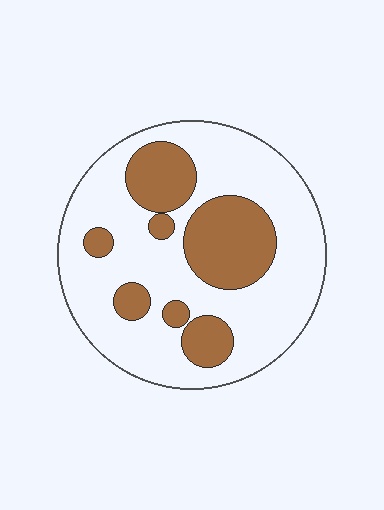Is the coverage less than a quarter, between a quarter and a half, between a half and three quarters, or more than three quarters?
Between a quarter and a half.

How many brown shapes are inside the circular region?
7.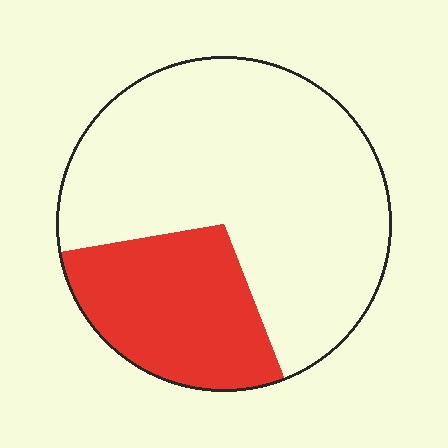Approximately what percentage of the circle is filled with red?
Approximately 30%.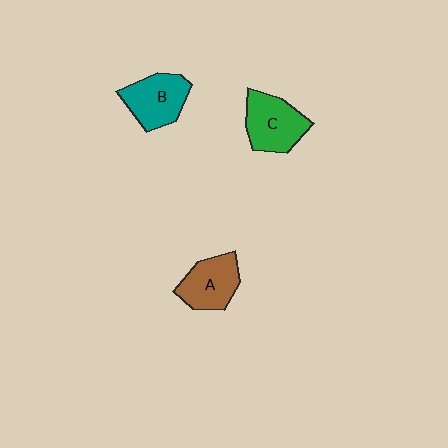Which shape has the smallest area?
Shape A (brown).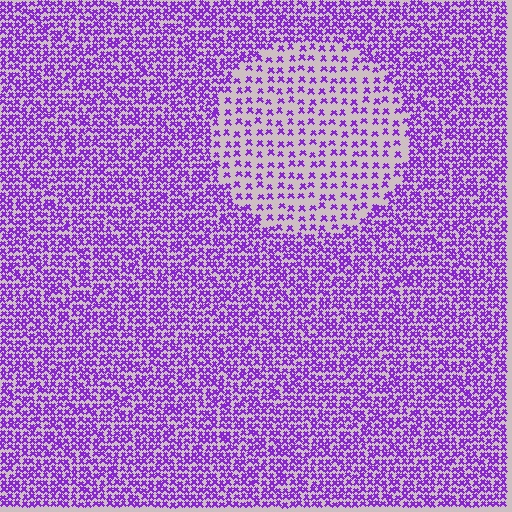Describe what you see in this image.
The image contains small purple elements arranged at two different densities. A circle-shaped region is visible where the elements are less densely packed than the surrounding area.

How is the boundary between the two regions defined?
The boundary is defined by a change in element density (approximately 2.3x ratio). All elements are the same color, size, and shape.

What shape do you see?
I see a circle.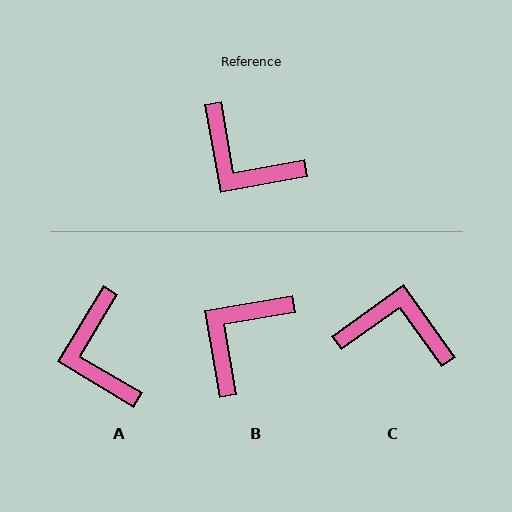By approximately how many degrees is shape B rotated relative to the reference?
Approximately 91 degrees clockwise.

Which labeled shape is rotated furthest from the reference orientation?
C, about 155 degrees away.